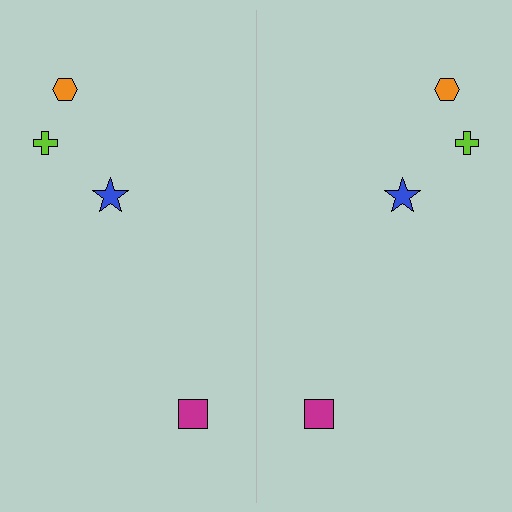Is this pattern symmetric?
Yes, this pattern has bilateral (reflection) symmetry.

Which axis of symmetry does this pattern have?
The pattern has a vertical axis of symmetry running through the center of the image.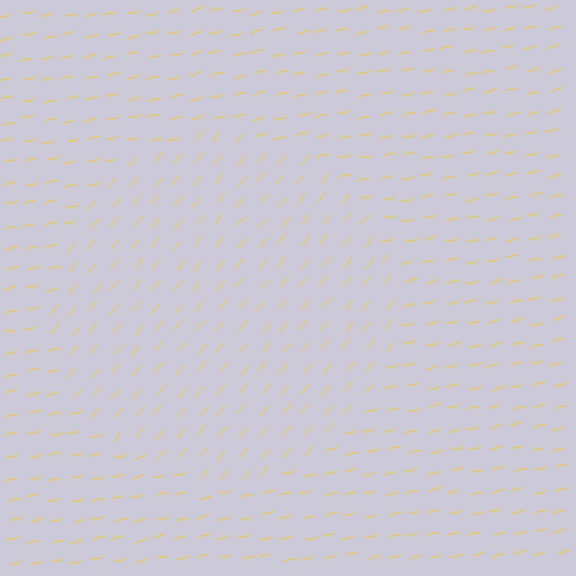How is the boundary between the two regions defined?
The boundary is defined purely by a change in line orientation (approximately 36 degrees difference). All lines are the same color and thickness.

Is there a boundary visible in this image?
Yes, there is a texture boundary formed by a change in line orientation.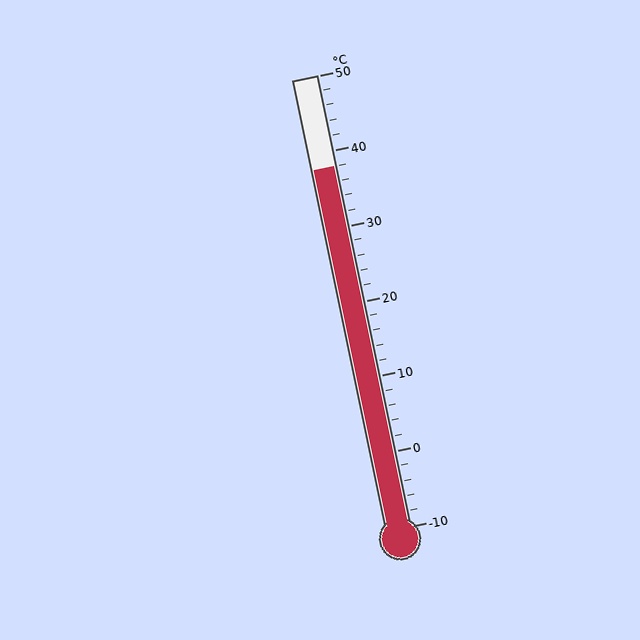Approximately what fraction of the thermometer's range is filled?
The thermometer is filled to approximately 80% of its range.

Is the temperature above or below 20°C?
The temperature is above 20°C.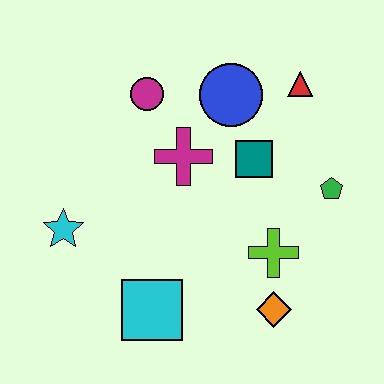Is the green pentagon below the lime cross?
No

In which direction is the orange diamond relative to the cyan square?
The orange diamond is to the right of the cyan square.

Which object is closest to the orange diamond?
The lime cross is closest to the orange diamond.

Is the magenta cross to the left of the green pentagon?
Yes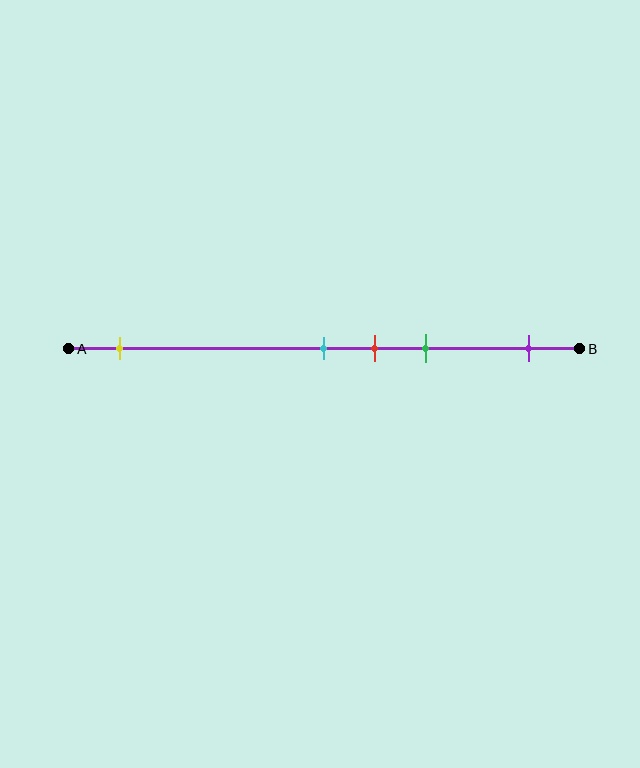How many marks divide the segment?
There are 5 marks dividing the segment.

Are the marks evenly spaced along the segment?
No, the marks are not evenly spaced.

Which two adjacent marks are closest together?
The cyan and red marks are the closest adjacent pair.